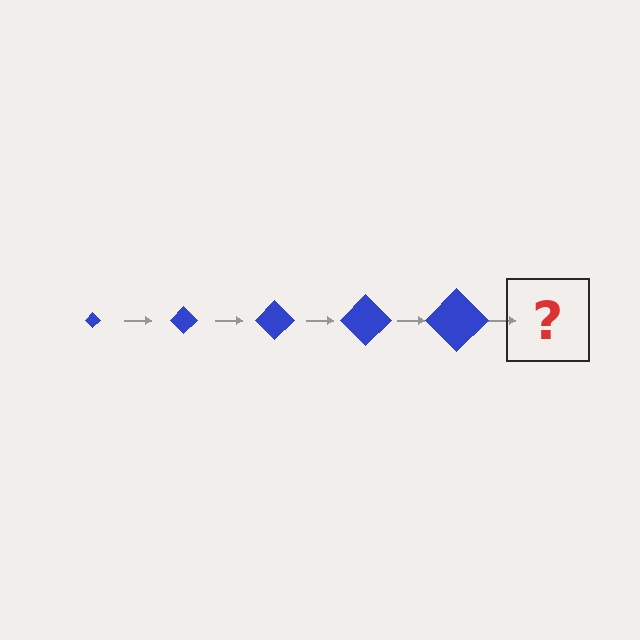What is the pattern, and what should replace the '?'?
The pattern is that the diamond gets progressively larger each step. The '?' should be a blue diamond, larger than the previous one.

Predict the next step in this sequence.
The next step is a blue diamond, larger than the previous one.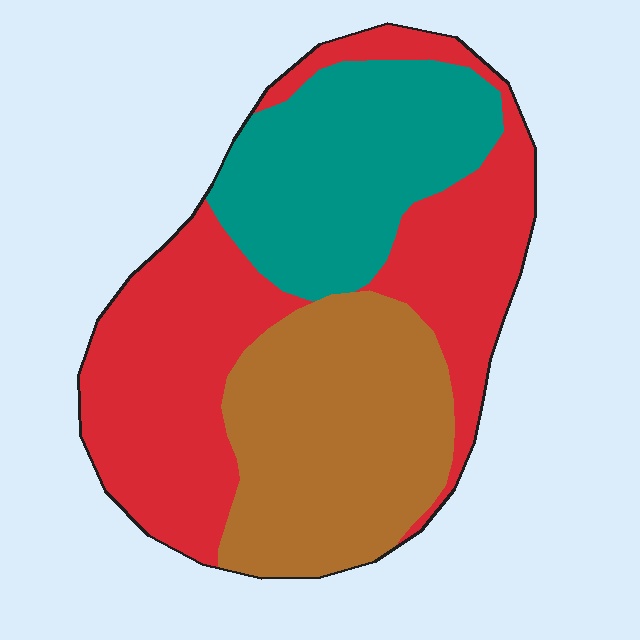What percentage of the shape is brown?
Brown covers 30% of the shape.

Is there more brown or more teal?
Brown.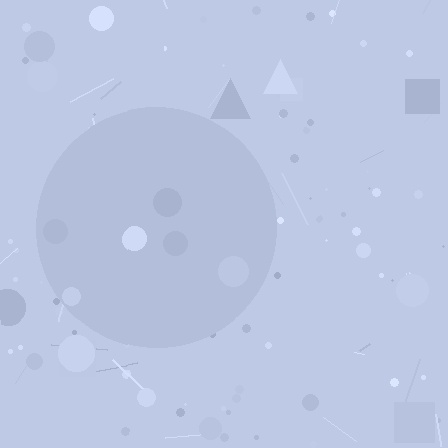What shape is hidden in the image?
A circle is hidden in the image.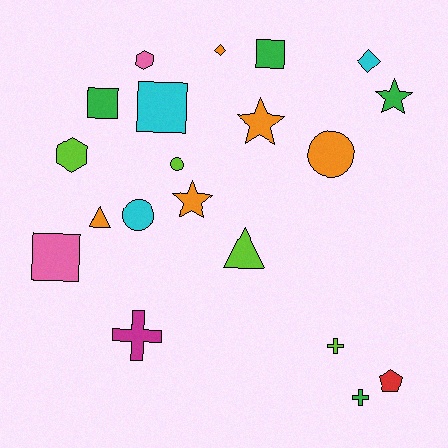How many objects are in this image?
There are 20 objects.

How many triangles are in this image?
There are 2 triangles.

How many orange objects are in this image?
There are 5 orange objects.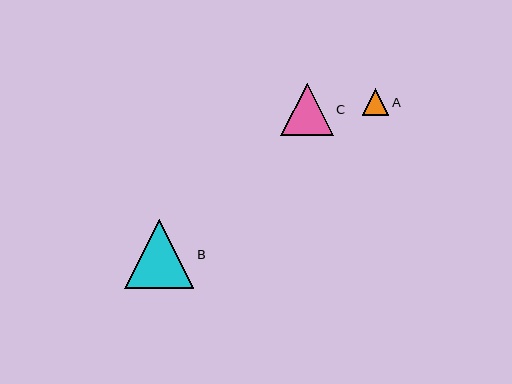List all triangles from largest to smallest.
From largest to smallest: B, C, A.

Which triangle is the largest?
Triangle B is the largest with a size of approximately 69 pixels.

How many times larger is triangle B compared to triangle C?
Triangle B is approximately 1.3 times the size of triangle C.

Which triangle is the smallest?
Triangle A is the smallest with a size of approximately 26 pixels.